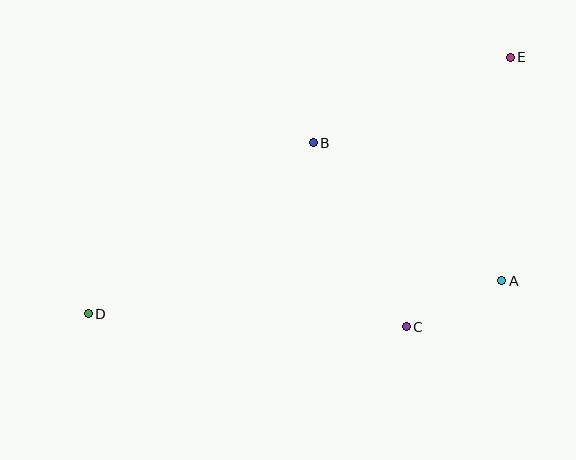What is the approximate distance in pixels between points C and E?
The distance between C and E is approximately 289 pixels.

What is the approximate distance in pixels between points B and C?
The distance between B and C is approximately 206 pixels.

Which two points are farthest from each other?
Points D and E are farthest from each other.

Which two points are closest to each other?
Points A and C are closest to each other.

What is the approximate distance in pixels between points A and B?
The distance between A and B is approximately 234 pixels.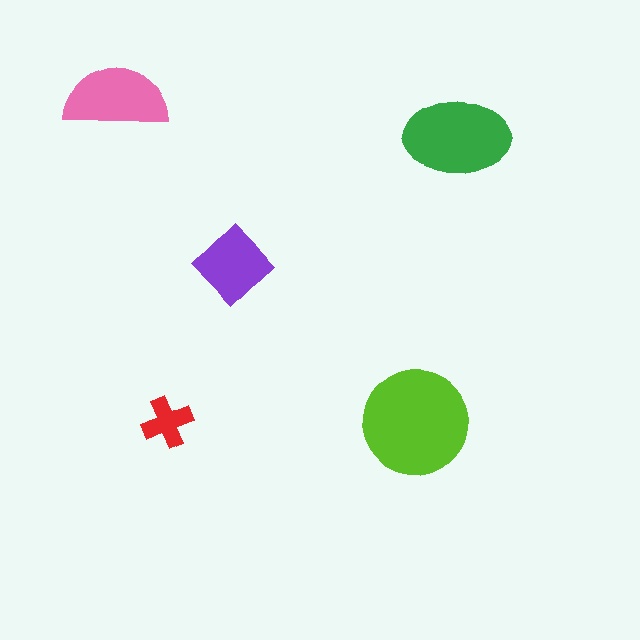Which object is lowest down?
The red cross is bottommost.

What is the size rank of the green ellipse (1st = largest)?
2nd.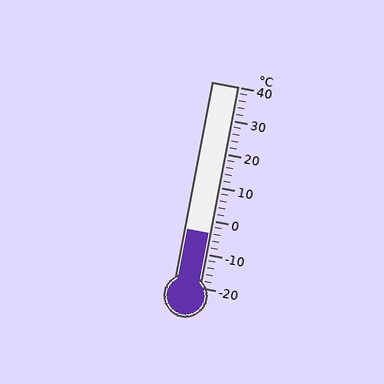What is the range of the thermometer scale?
The thermometer scale ranges from -20°C to 40°C.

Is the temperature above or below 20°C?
The temperature is below 20°C.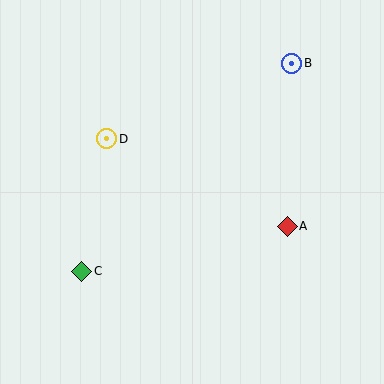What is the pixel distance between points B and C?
The distance between B and C is 296 pixels.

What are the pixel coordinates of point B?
Point B is at (292, 63).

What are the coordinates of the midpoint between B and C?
The midpoint between B and C is at (187, 167).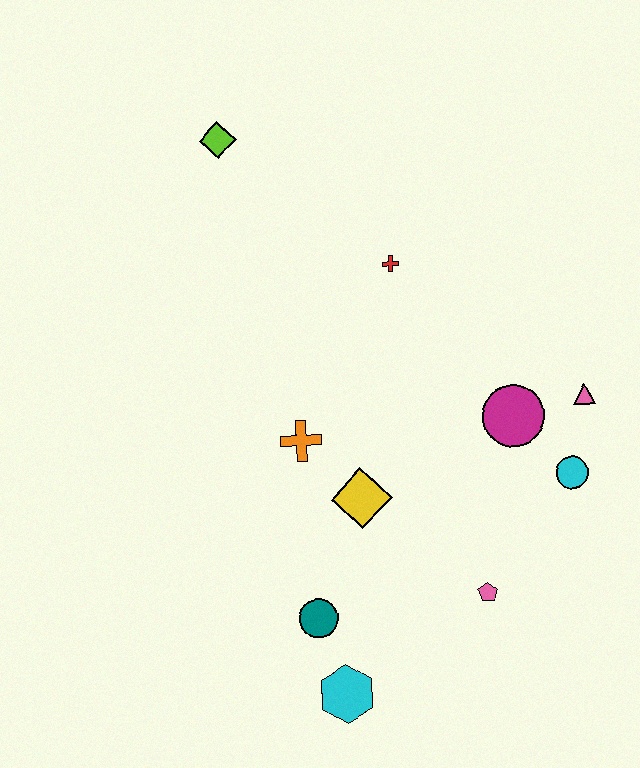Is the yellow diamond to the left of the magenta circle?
Yes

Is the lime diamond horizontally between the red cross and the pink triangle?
No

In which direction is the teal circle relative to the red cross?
The teal circle is below the red cross.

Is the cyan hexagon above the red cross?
No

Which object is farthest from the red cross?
The cyan hexagon is farthest from the red cross.